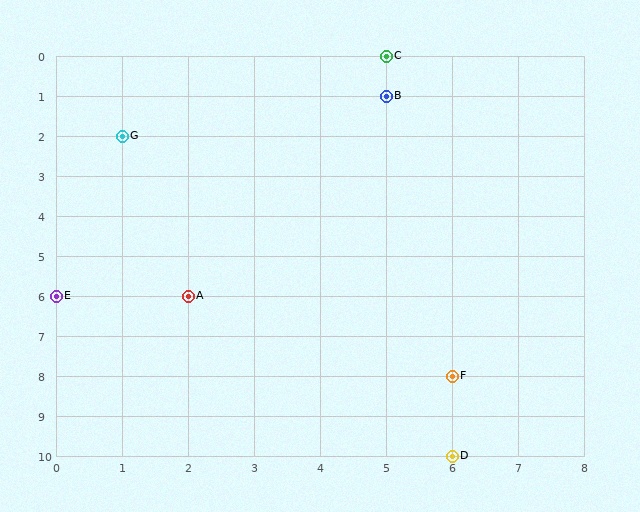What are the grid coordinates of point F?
Point F is at grid coordinates (6, 8).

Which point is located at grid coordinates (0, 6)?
Point E is at (0, 6).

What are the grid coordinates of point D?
Point D is at grid coordinates (6, 10).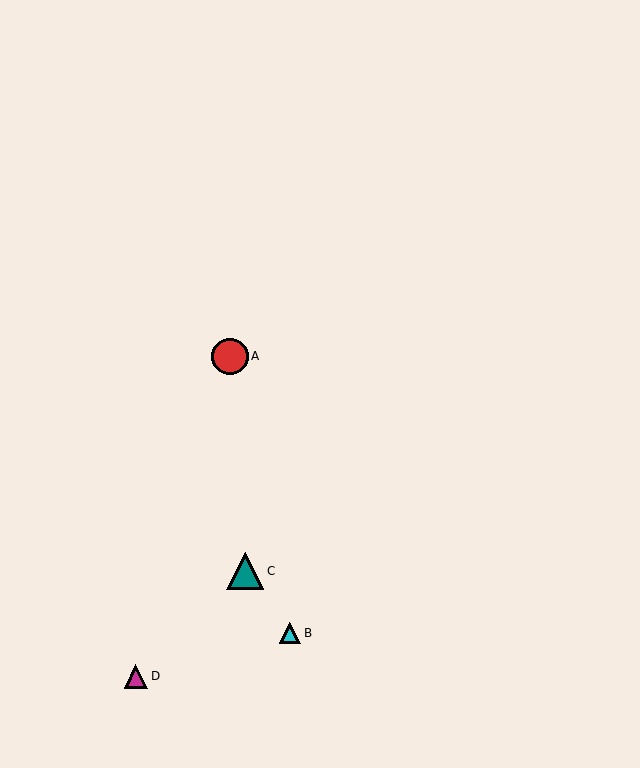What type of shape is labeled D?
Shape D is a magenta triangle.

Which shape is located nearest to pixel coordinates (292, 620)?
The cyan triangle (labeled B) at (290, 633) is nearest to that location.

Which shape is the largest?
The teal triangle (labeled C) is the largest.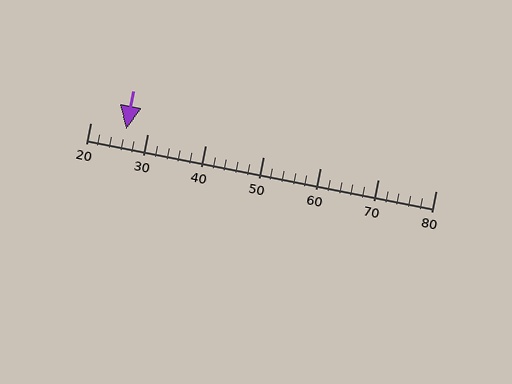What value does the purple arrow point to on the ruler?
The purple arrow points to approximately 26.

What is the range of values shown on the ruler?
The ruler shows values from 20 to 80.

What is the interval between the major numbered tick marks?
The major tick marks are spaced 10 units apart.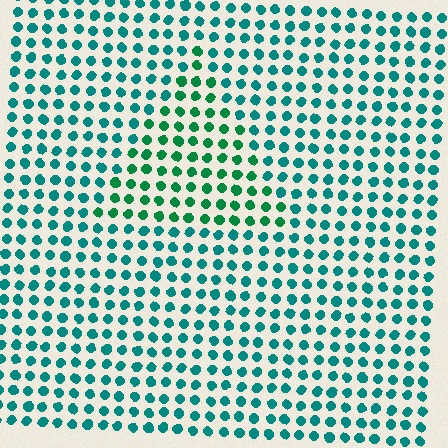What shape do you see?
I see a triangle.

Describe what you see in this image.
The image is filled with small teal elements in a uniform arrangement. A triangle-shaped region is visible where the elements are tinted to a slightly different hue, forming a subtle color boundary.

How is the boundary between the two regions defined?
The boundary is defined purely by a slight shift in hue (about 29 degrees). Spacing, size, and orientation are identical on both sides.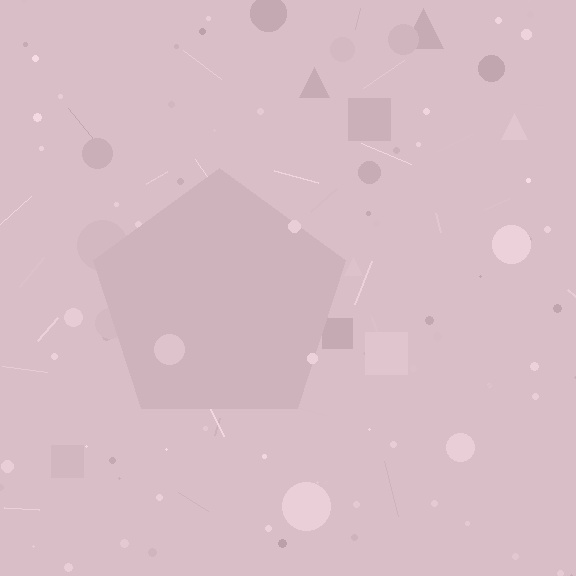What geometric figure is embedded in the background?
A pentagon is embedded in the background.